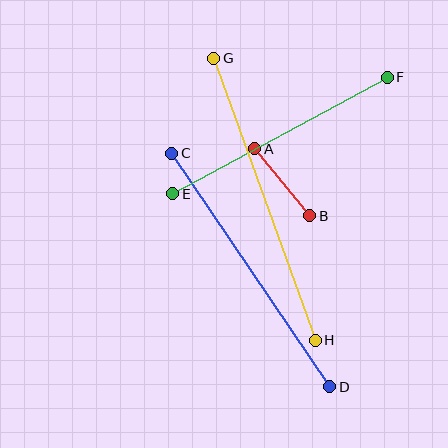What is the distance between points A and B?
The distance is approximately 87 pixels.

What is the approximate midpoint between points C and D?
The midpoint is at approximately (251, 270) pixels.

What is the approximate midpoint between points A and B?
The midpoint is at approximately (282, 182) pixels.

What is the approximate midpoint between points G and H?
The midpoint is at approximately (264, 199) pixels.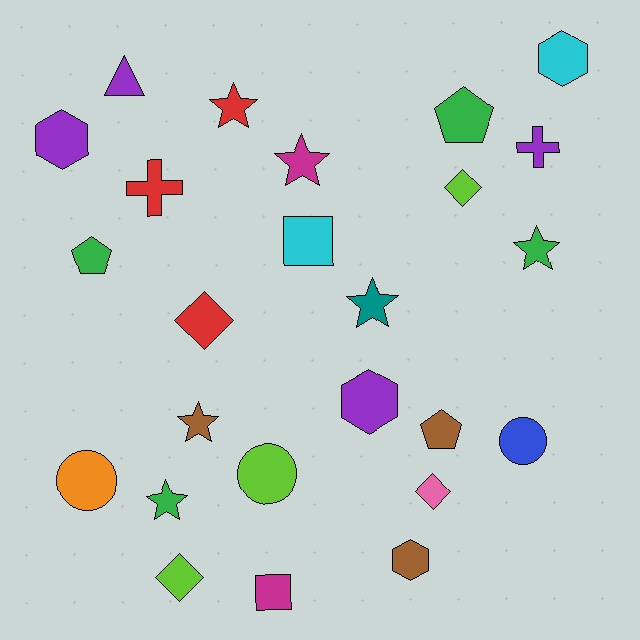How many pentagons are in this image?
There are 3 pentagons.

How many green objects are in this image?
There are 4 green objects.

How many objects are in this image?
There are 25 objects.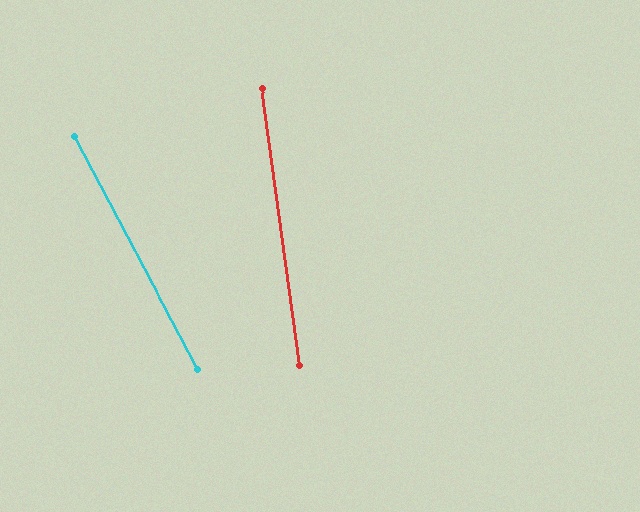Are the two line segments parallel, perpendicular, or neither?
Neither parallel nor perpendicular — they differ by about 20°.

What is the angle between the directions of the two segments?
Approximately 20 degrees.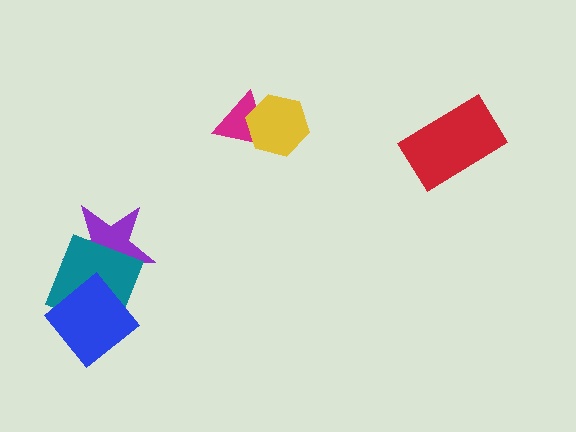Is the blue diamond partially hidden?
No, no other shape covers it.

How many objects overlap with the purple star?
2 objects overlap with the purple star.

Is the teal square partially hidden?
Yes, it is partially covered by another shape.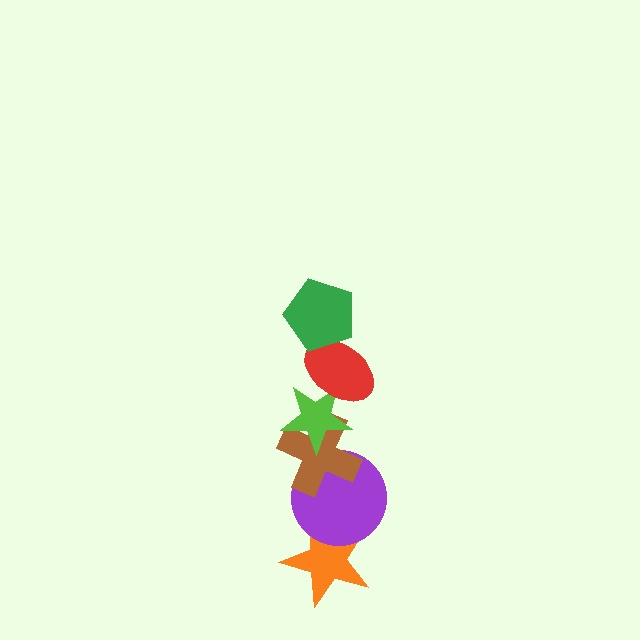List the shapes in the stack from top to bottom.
From top to bottom: the green pentagon, the red ellipse, the lime star, the brown cross, the purple circle, the orange star.